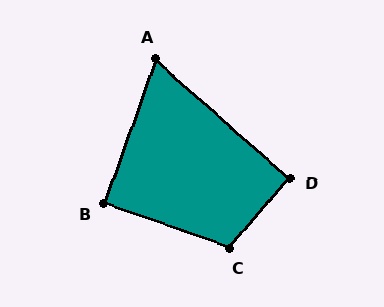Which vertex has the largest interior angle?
C, at approximately 112 degrees.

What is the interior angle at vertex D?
Approximately 90 degrees (approximately right).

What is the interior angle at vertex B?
Approximately 90 degrees (approximately right).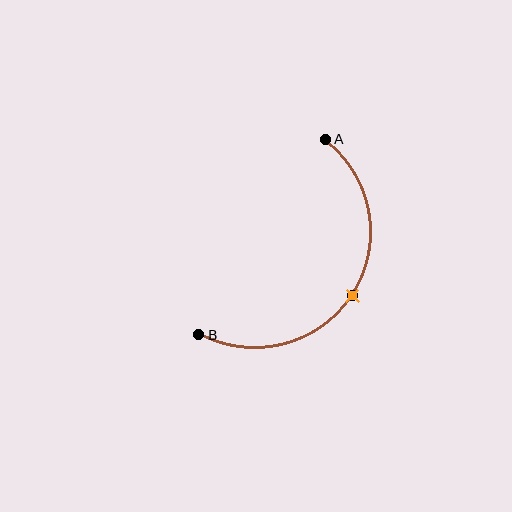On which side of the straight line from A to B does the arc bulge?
The arc bulges to the right of the straight line connecting A and B.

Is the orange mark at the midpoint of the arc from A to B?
Yes. The orange mark lies on the arc at equal arc-length from both A and B — it is the arc midpoint.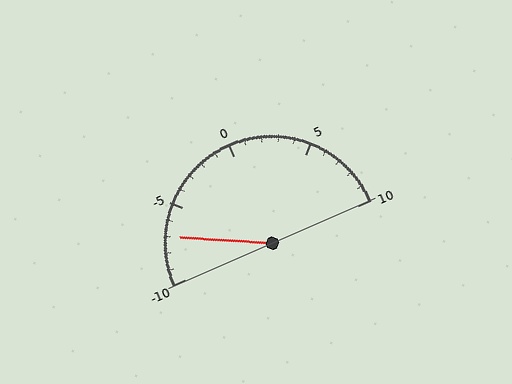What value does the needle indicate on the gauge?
The needle indicates approximately -7.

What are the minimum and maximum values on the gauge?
The gauge ranges from -10 to 10.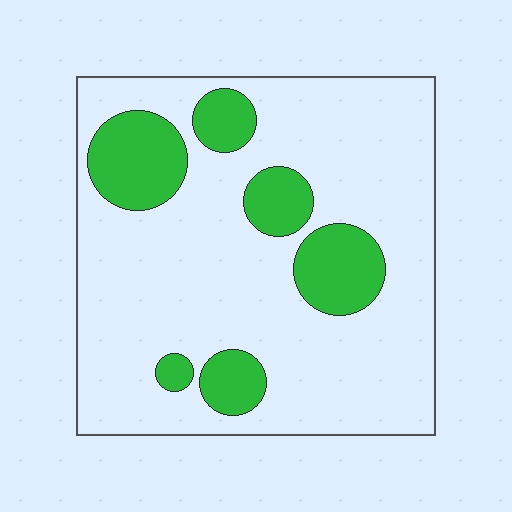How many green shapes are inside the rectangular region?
6.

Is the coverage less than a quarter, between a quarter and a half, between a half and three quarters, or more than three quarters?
Less than a quarter.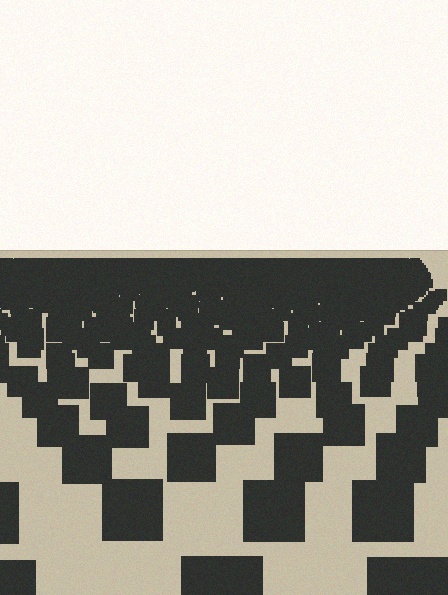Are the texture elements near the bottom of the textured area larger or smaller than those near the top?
Larger. Near the bottom, elements are closer to the viewer and appear at a bigger on-screen size.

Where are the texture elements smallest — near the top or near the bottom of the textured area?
Near the top.